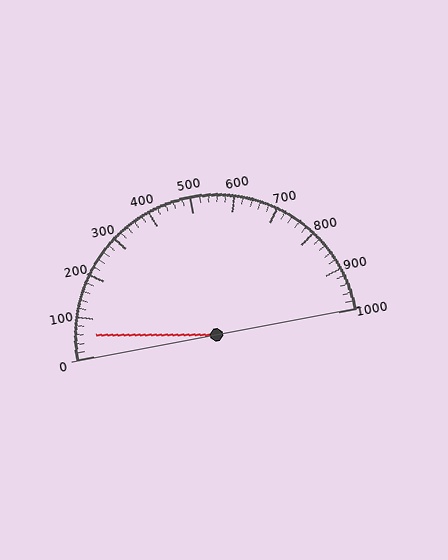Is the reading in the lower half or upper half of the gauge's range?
The reading is in the lower half of the range (0 to 1000).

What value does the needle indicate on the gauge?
The needle indicates approximately 60.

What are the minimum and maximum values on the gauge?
The gauge ranges from 0 to 1000.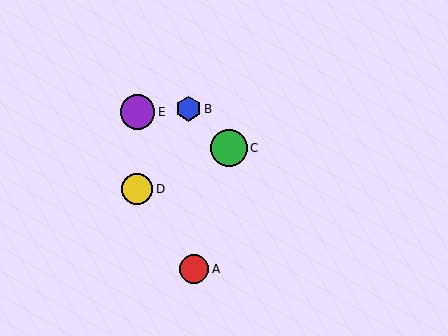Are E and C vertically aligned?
No, E is at x≈137 and C is at x≈229.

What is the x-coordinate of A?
Object A is at x≈194.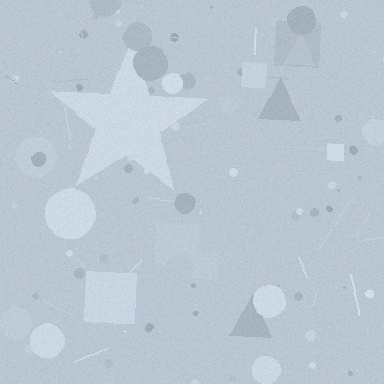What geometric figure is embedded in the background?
A star is embedded in the background.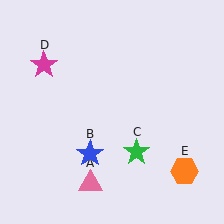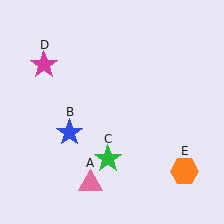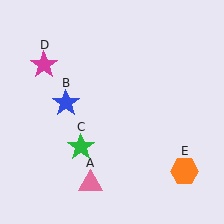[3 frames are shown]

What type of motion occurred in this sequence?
The blue star (object B), green star (object C) rotated clockwise around the center of the scene.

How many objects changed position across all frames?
2 objects changed position: blue star (object B), green star (object C).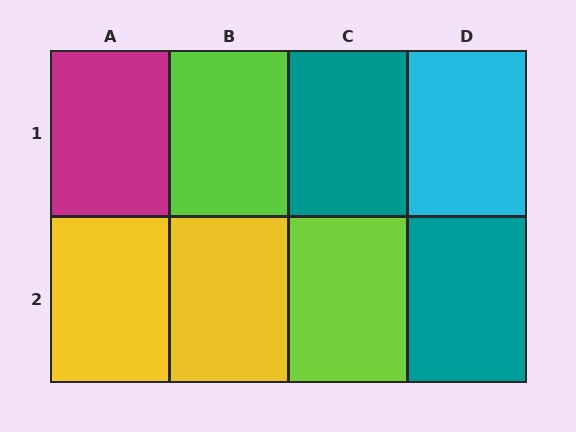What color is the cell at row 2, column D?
Teal.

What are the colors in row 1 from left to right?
Magenta, lime, teal, cyan.